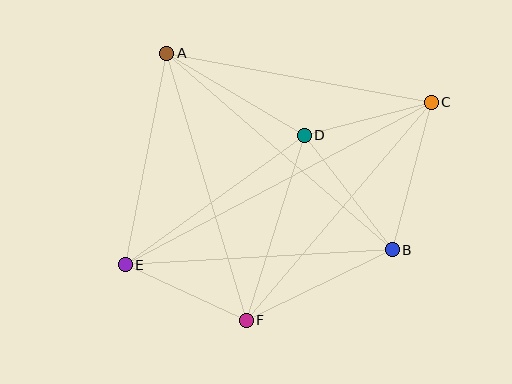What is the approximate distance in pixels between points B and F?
The distance between B and F is approximately 162 pixels.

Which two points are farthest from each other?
Points C and E are farthest from each other.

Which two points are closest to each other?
Points C and D are closest to each other.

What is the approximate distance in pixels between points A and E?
The distance between A and E is approximately 215 pixels.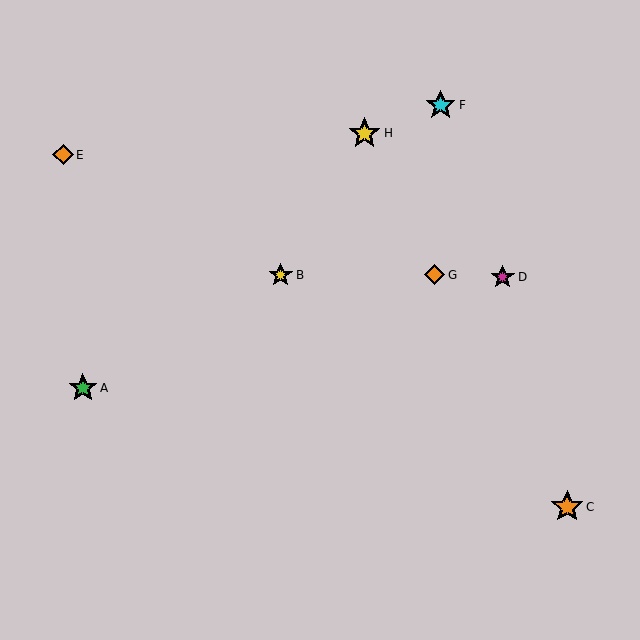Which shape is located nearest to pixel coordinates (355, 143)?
The yellow star (labeled H) at (365, 133) is nearest to that location.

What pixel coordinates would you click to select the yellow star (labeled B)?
Click at (281, 275) to select the yellow star B.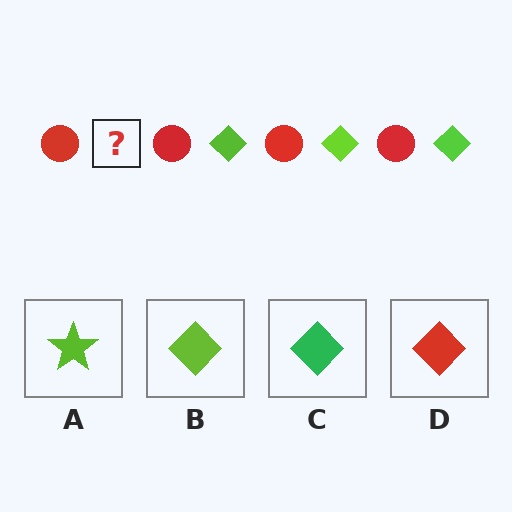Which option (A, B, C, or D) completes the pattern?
B.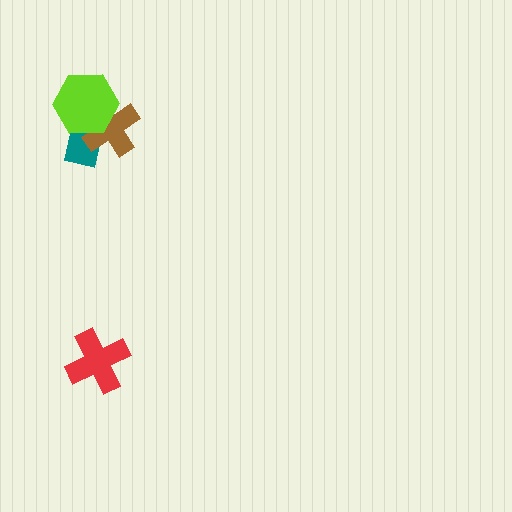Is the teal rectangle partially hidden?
Yes, it is partially covered by another shape.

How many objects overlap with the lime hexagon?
2 objects overlap with the lime hexagon.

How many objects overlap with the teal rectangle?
2 objects overlap with the teal rectangle.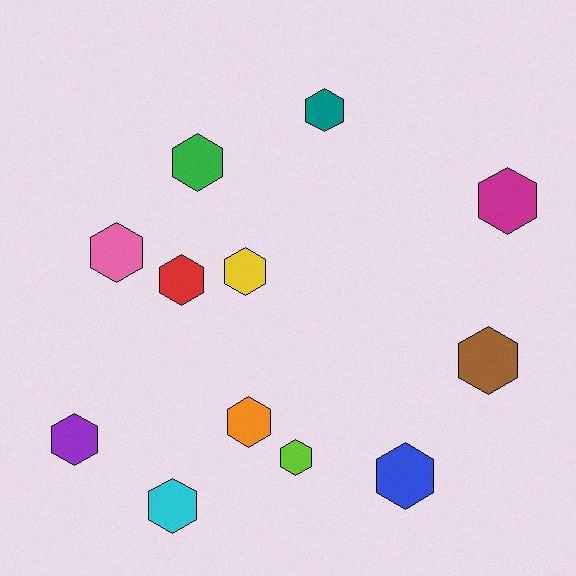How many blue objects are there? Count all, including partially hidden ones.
There is 1 blue object.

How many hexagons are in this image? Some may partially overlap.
There are 12 hexagons.